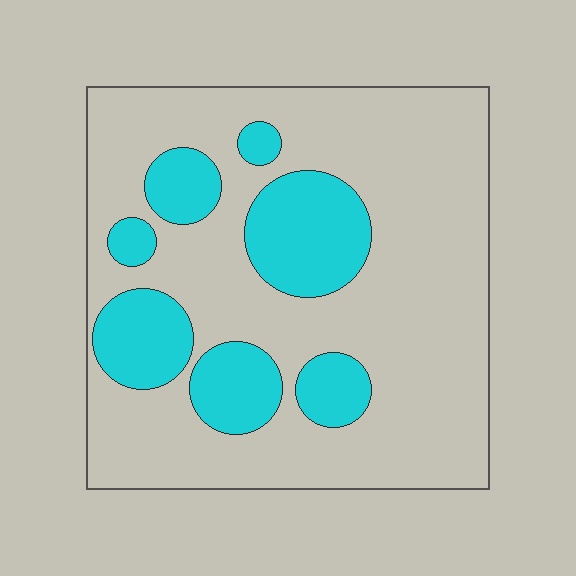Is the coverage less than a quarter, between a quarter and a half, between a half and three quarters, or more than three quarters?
Between a quarter and a half.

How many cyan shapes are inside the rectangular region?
7.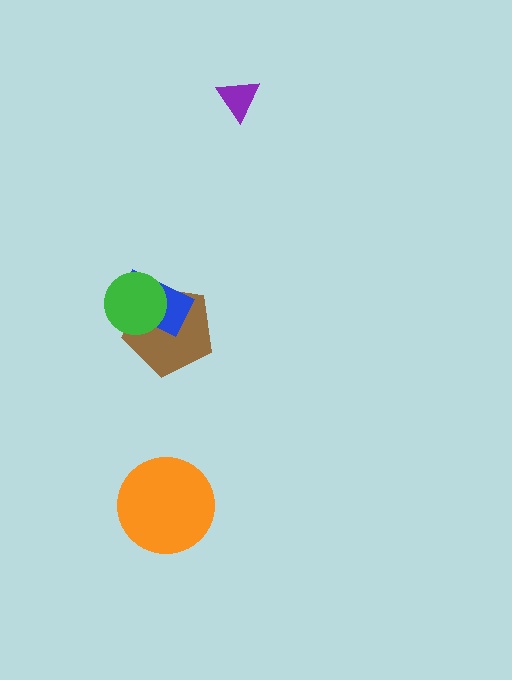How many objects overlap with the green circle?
2 objects overlap with the green circle.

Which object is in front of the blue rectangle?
The green circle is in front of the blue rectangle.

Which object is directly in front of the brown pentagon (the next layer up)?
The blue rectangle is directly in front of the brown pentagon.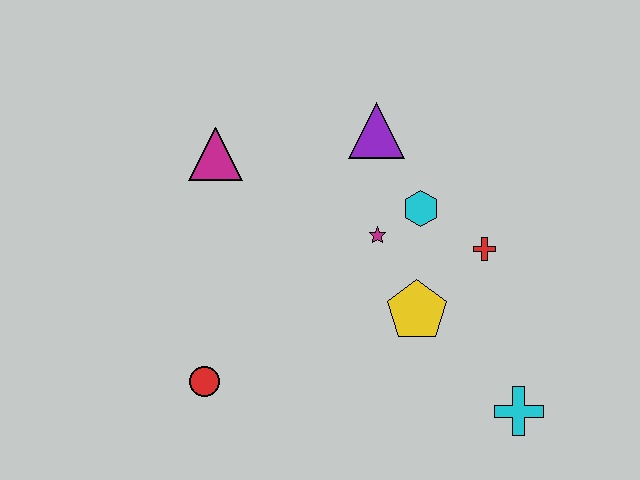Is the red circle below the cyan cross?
No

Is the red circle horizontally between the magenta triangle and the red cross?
No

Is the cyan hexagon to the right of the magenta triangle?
Yes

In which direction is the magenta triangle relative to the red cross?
The magenta triangle is to the left of the red cross.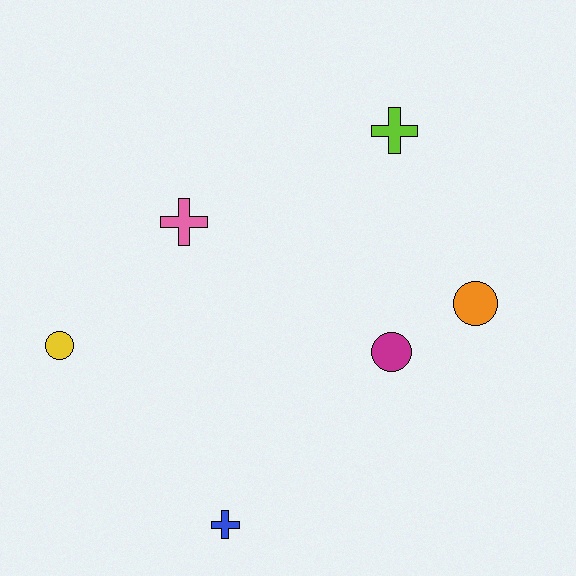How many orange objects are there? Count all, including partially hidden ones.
There is 1 orange object.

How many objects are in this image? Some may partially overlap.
There are 6 objects.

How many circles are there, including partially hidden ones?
There are 3 circles.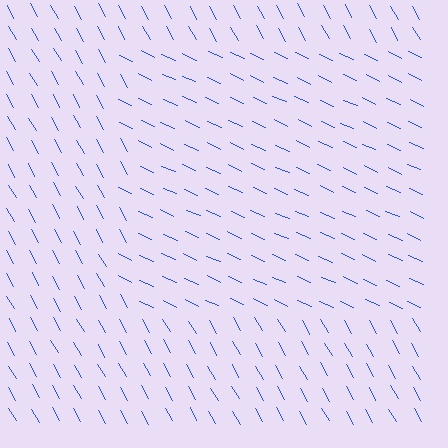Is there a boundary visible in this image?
Yes, there is a texture boundary formed by a change in line orientation.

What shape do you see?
I see a rectangle.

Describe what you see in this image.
The image is filled with small blue line segments. A rectangle region in the image has lines oriented differently from the surrounding lines, creating a visible texture boundary.